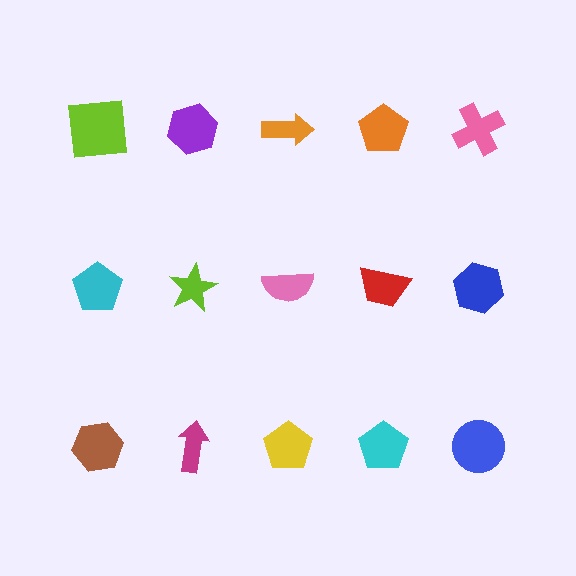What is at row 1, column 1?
A lime square.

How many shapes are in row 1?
5 shapes.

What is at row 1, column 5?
A pink cross.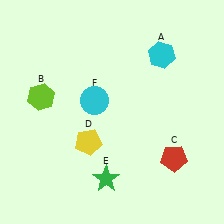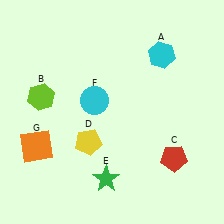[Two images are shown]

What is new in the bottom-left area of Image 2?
An orange square (G) was added in the bottom-left area of Image 2.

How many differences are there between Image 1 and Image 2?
There is 1 difference between the two images.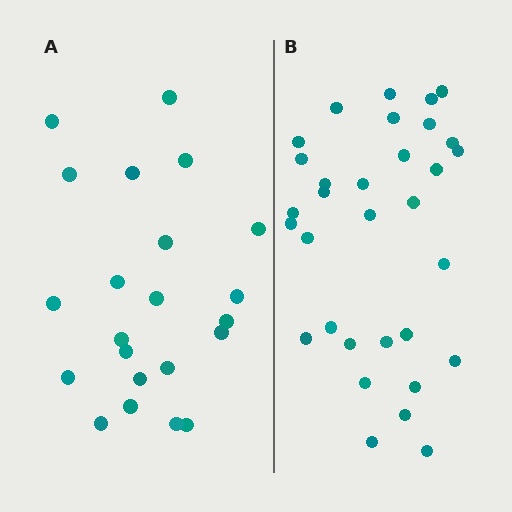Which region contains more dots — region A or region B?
Region B (the right region) has more dots.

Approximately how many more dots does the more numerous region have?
Region B has roughly 10 or so more dots than region A.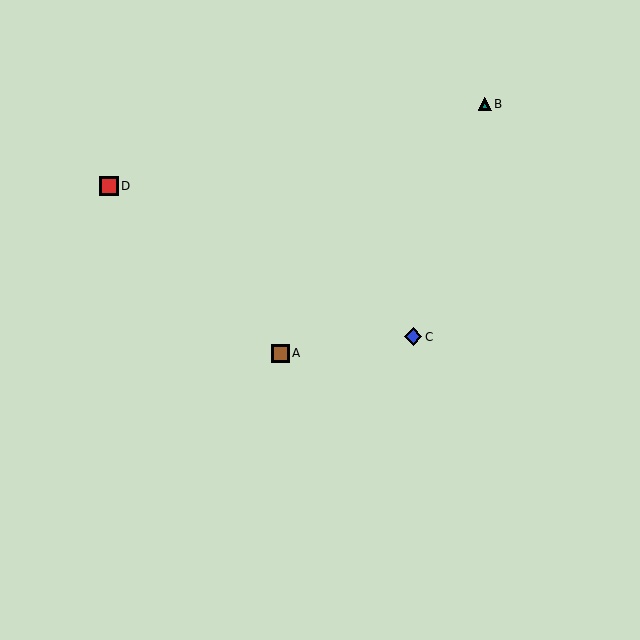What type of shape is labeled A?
Shape A is a brown square.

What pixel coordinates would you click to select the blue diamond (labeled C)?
Click at (413, 337) to select the blue diamond C.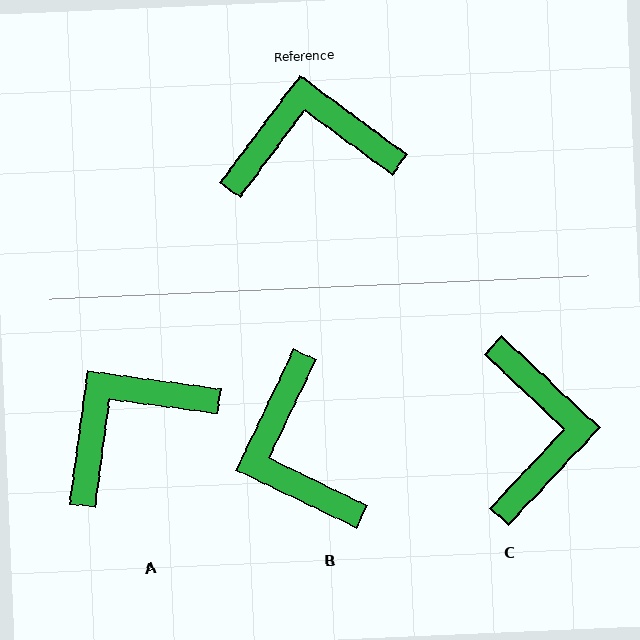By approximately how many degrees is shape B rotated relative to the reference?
Approximately 101 degrees counter-clockwise.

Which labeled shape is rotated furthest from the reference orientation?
B, about 101 degrees away.